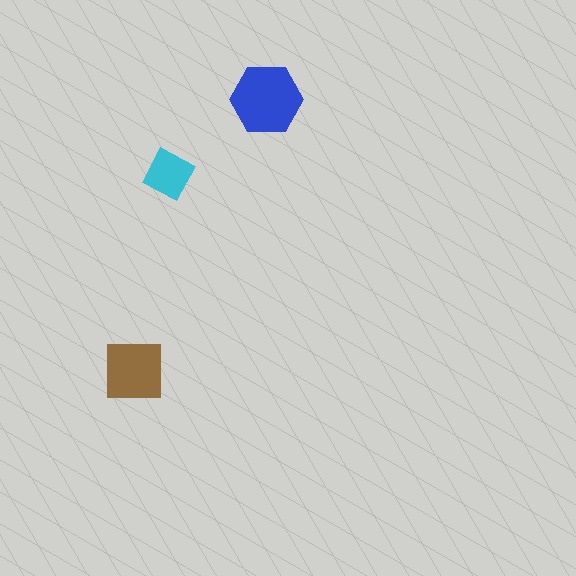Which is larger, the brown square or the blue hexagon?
The blue hexagon.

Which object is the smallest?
The cyan diamond.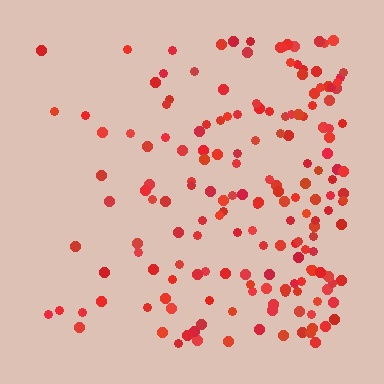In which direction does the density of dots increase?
From left to right, with the right side densest.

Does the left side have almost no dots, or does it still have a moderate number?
Still a moderate number, just noticeably fewer than the right.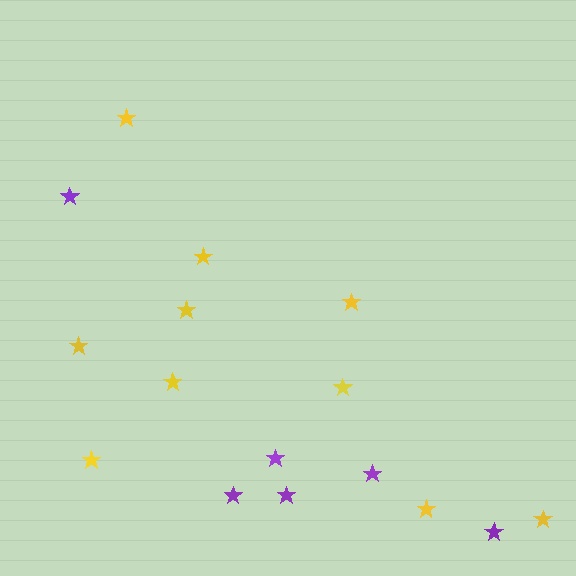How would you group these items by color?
There are 2 groups: one group of purple stars (6) and one group of yellow stars (10).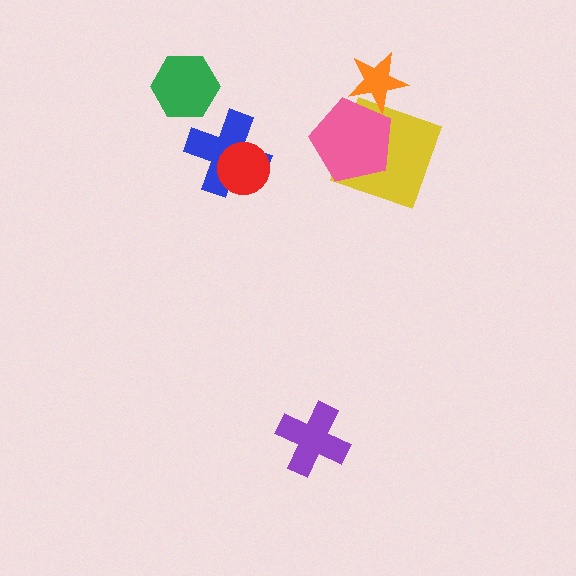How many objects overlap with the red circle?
1 object overlaps with the red circle.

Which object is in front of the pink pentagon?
The orange star is in front of the pink pentagon.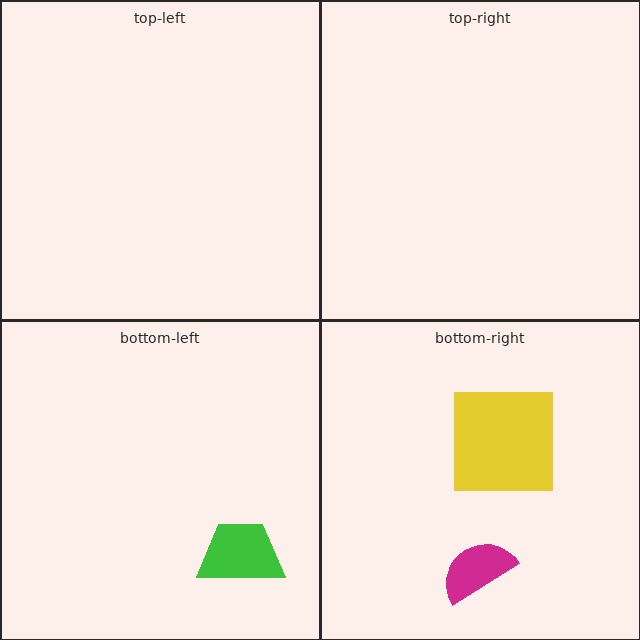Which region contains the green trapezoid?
The bottom-left region.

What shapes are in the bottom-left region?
The green trapezoid.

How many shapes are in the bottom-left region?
1.